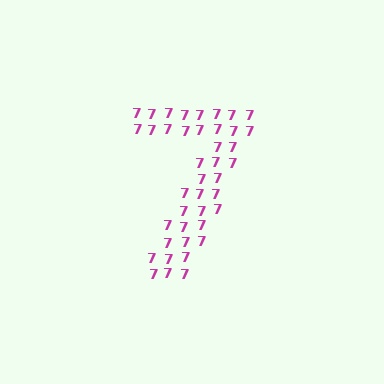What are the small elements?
The small elements are digit 7's.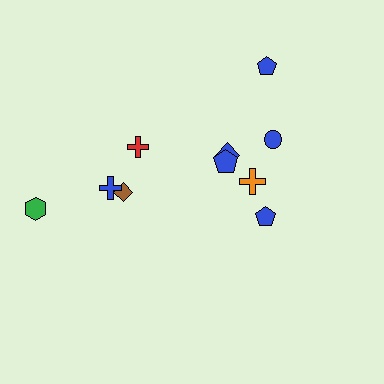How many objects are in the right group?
There are 6 objects.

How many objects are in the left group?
There are 4 objects.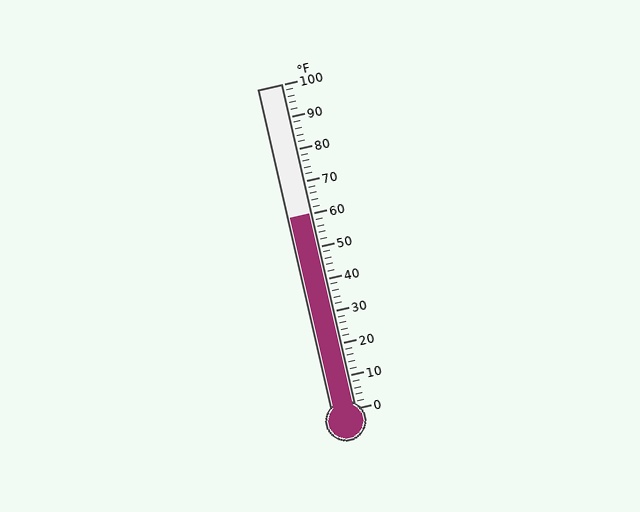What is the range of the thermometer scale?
The thermometer scale ranges from 0°F to 100°F.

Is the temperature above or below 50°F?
The temperature is above 50°F.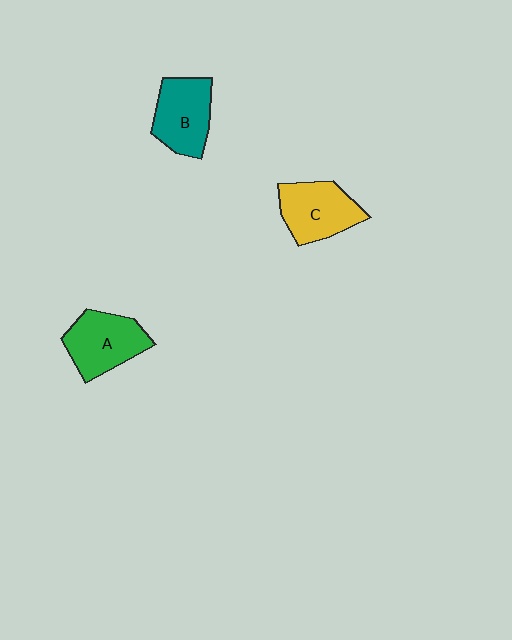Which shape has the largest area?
Shape A (green).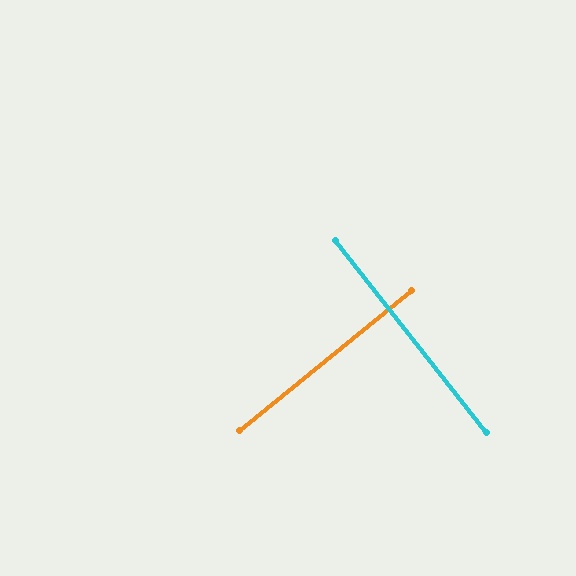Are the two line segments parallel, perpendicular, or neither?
Perpendicular — they meet at approximately 89°.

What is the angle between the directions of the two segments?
Approximately 89 degrees.